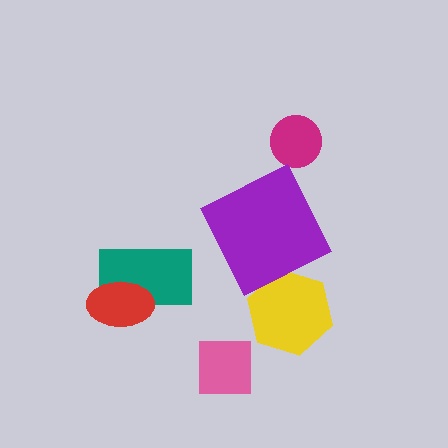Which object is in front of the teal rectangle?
The red ellipse is in front of the teal rectangle.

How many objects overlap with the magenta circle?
0 objects overlap with the magenta circle.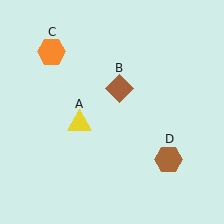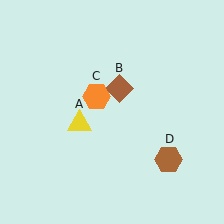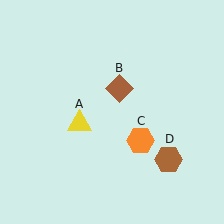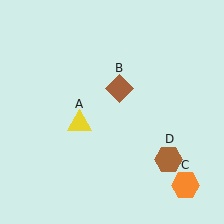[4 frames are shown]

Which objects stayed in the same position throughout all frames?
Yellow triangle (object A) and brown diamond (object B) and brown hexagon (object D) remained stationary.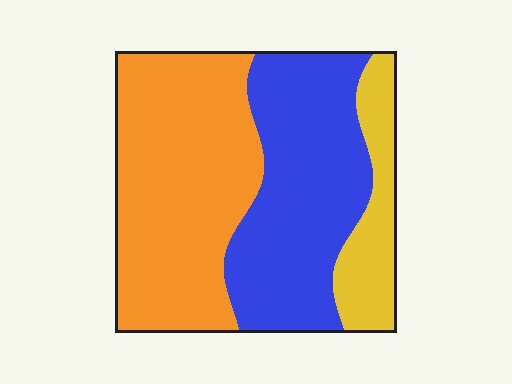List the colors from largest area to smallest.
From largest to smallest: orange, blue, yellow.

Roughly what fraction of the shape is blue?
Blue takes up between a third and a half of the shape.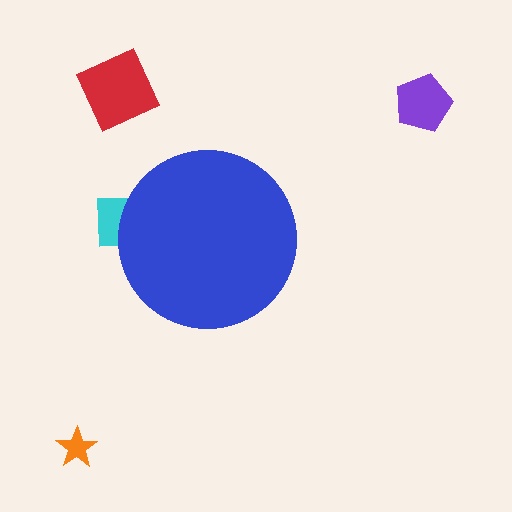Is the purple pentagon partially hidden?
No, the purple pentagon is fully visible.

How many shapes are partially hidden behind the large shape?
1 shape is partially hidden.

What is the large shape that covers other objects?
A blue circle.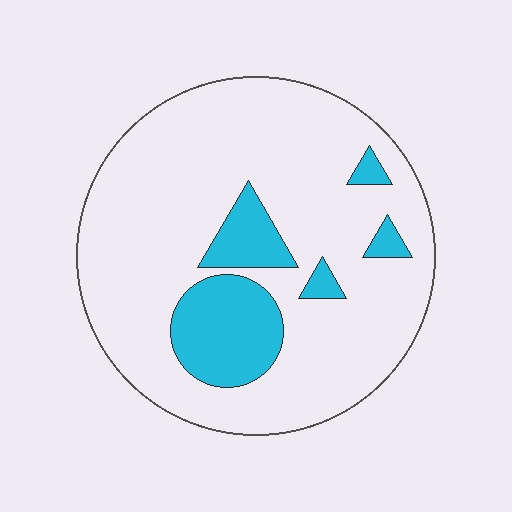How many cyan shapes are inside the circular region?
5.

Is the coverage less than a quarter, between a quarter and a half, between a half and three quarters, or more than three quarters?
Less than a quarter.